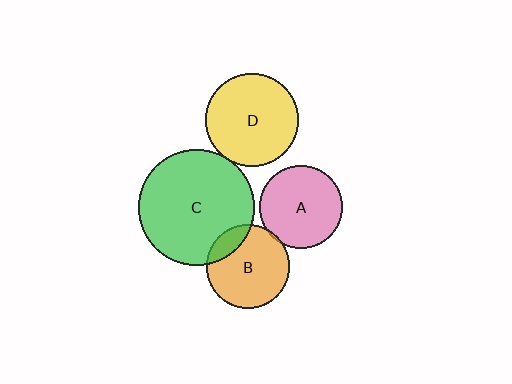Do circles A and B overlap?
Yes.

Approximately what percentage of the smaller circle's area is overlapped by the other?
Approximately 5%.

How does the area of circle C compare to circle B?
Approximately 1.9 times.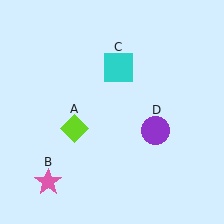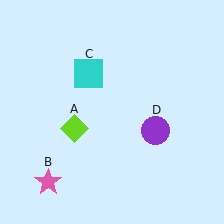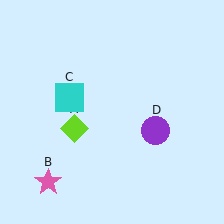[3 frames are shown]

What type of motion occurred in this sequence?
The cyan square (object C) rotated counterclockwise around the center of the scene.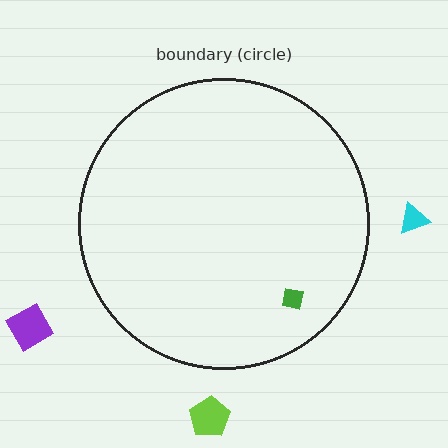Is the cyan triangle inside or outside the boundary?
Outside.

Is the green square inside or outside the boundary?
Inside.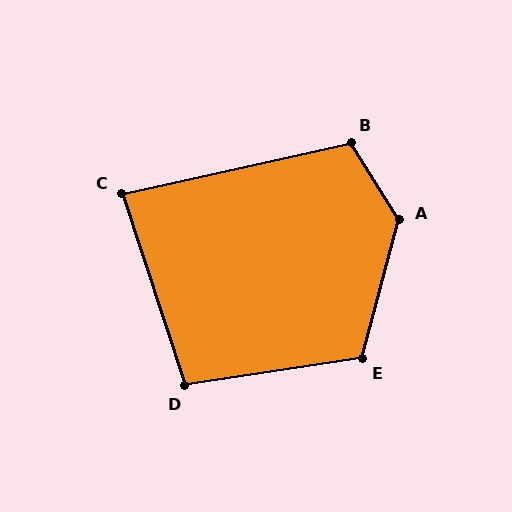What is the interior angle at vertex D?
Approximately 99 degrees (obtuse).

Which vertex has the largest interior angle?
A, at approximately 133 degrees.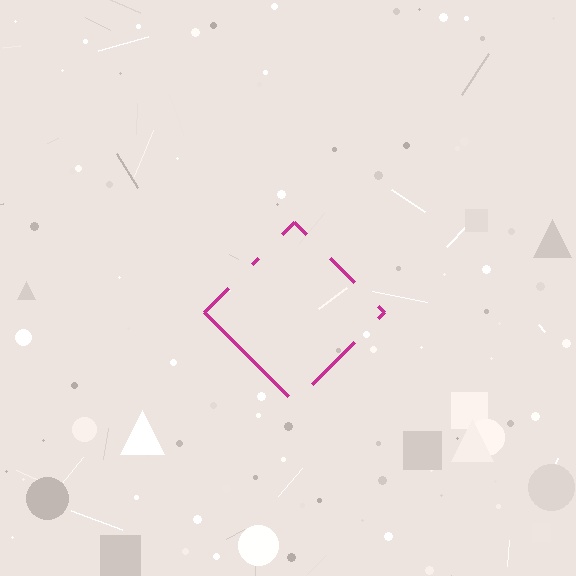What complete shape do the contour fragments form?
The contour fragments form a diamond.